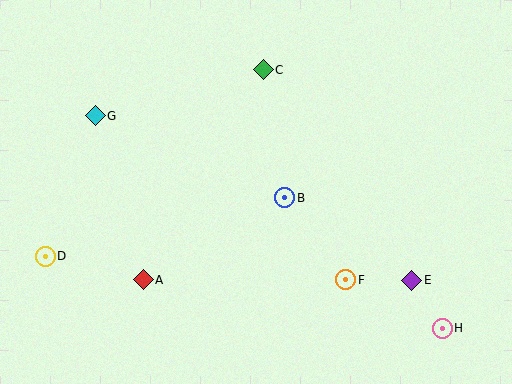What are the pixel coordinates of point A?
Point A is at (143, 280).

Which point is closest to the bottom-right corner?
Point H is closest to the bottom-right corner.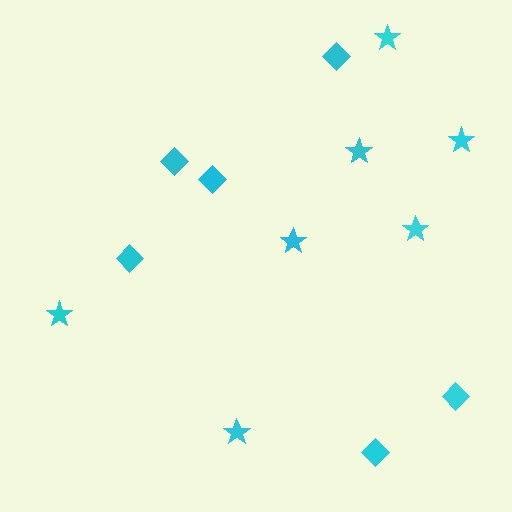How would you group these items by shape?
There are 2 groups: one group of diamonds (6) and one group of stars (7).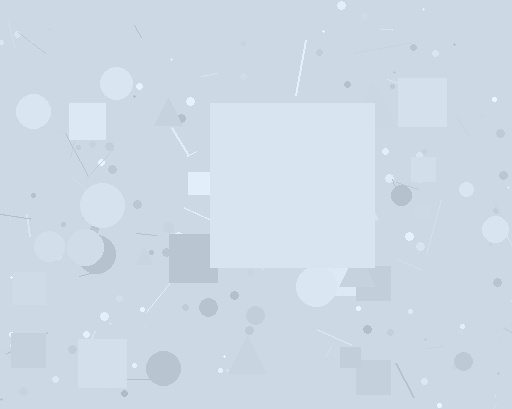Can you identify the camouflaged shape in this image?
The camouflaged shape is a square.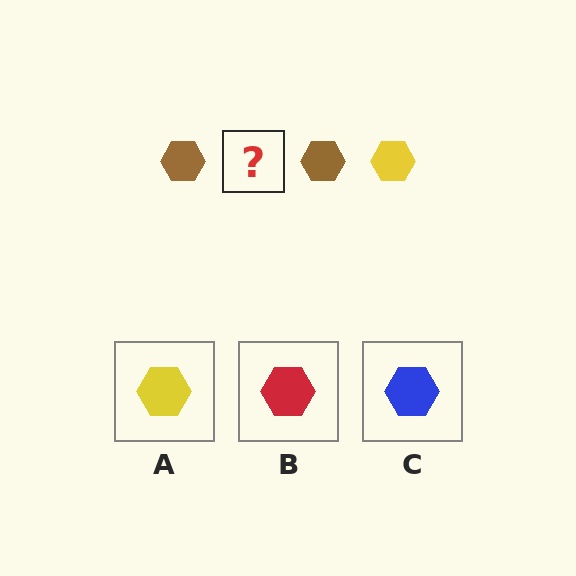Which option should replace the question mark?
Option A.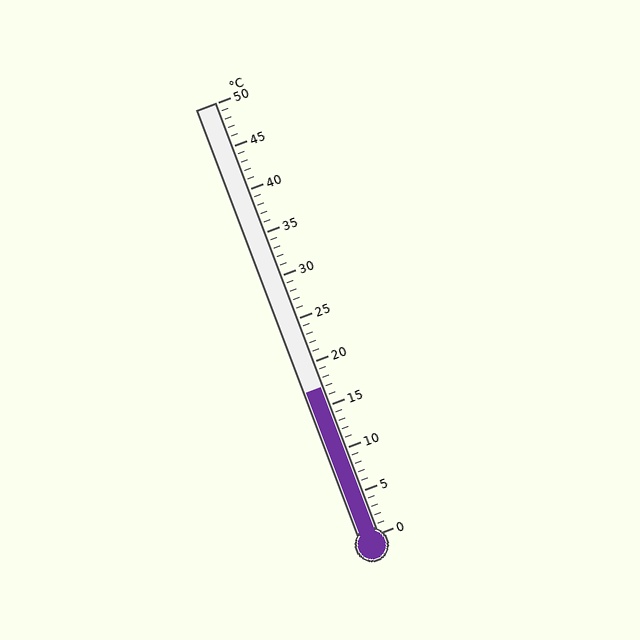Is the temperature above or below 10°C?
The temperature is above 10°C.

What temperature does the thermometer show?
The thermometer shows approximately 17°C.